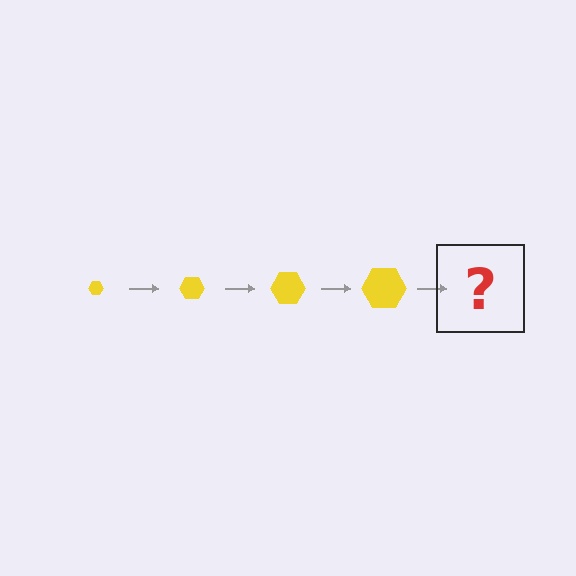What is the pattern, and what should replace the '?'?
The pattern is that the hexagon gets progressively larger each step. The '?' should be a yellow hexagon, larger than the previous one.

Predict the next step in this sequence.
The next step is a yellow hexagon, larger than the previous one.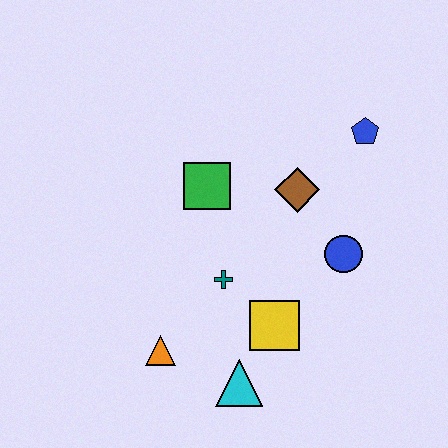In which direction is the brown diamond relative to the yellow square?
The brown diamond is above the yellow square.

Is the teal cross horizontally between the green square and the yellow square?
Yes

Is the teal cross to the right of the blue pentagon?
No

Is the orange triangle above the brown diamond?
No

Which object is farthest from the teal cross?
The blue pentagon is farthest from the teal cross.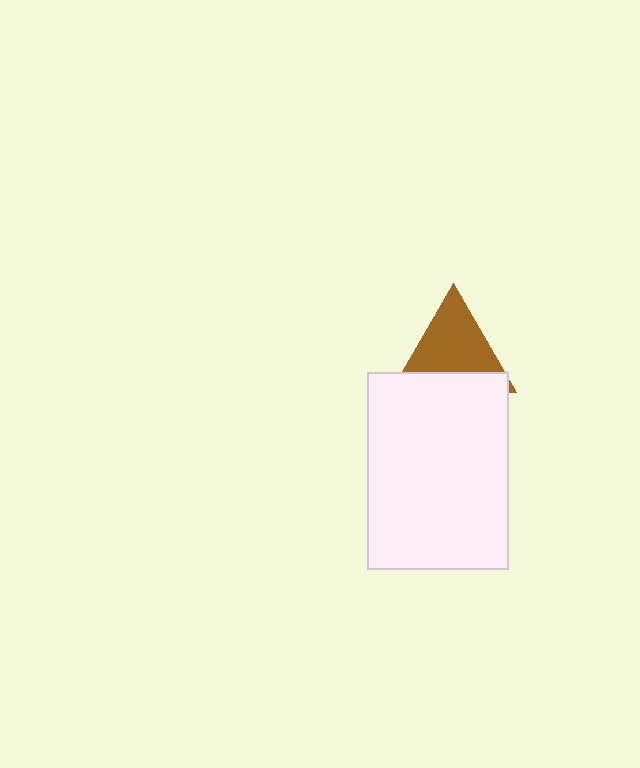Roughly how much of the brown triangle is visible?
Most of it is visible (roughly 65%).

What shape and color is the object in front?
The object in front is a white rectangle.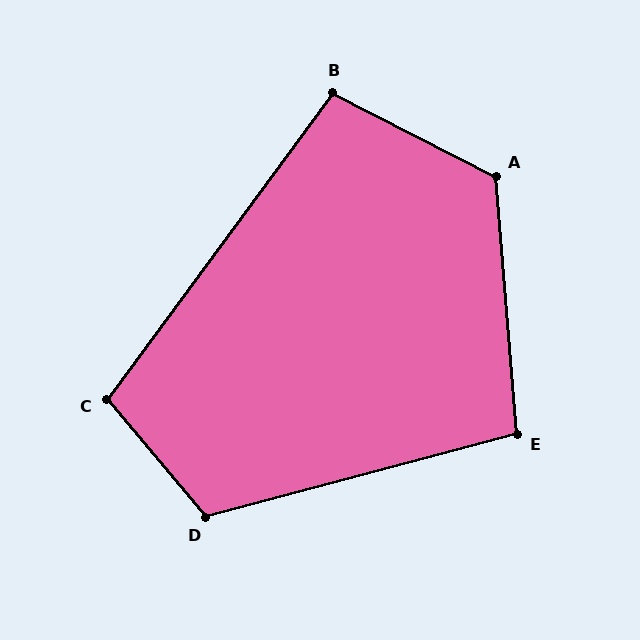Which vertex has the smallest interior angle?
B, at approximately 99 degrees.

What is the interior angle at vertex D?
Approximately 115 degrees (obtuse).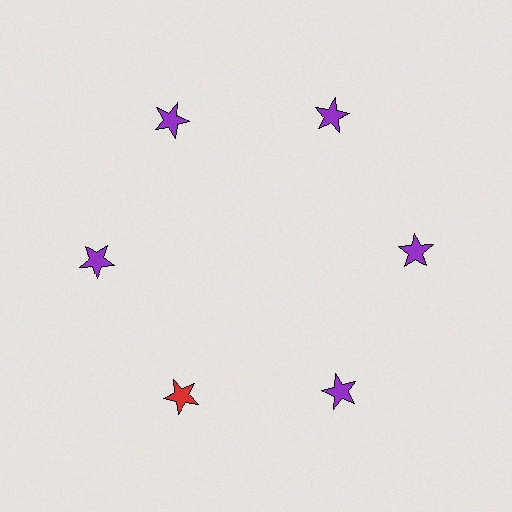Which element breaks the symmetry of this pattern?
The red star at roughly the 7 o'clock position breaks the symmetry. All other shapes are purple stars.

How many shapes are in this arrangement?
There are 6 shapes arranged in a ring pattern.